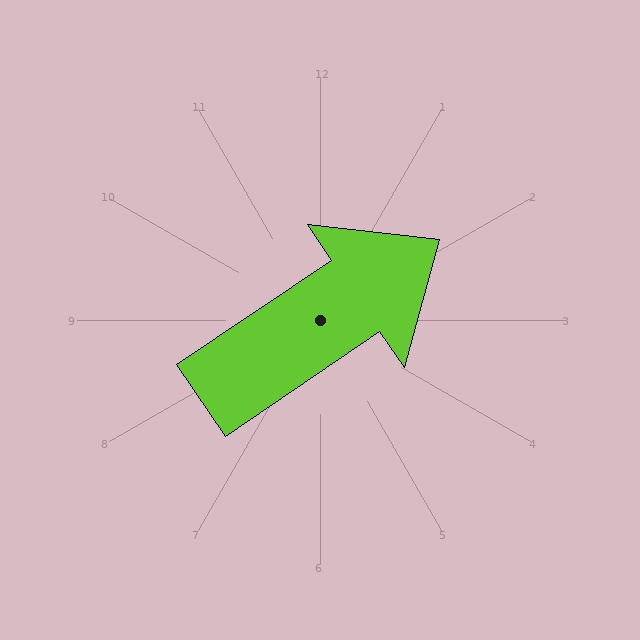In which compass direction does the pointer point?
Northeast.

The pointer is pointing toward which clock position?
Roughly 2 o'clock.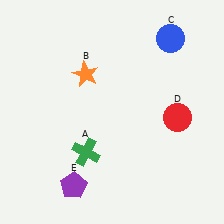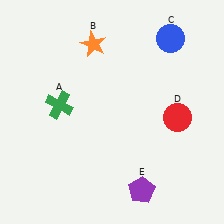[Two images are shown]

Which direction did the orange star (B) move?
The orange star (B) moved up.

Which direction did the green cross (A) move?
The green cross (A) moved up.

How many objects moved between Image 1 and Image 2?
3 objects moved between the two images.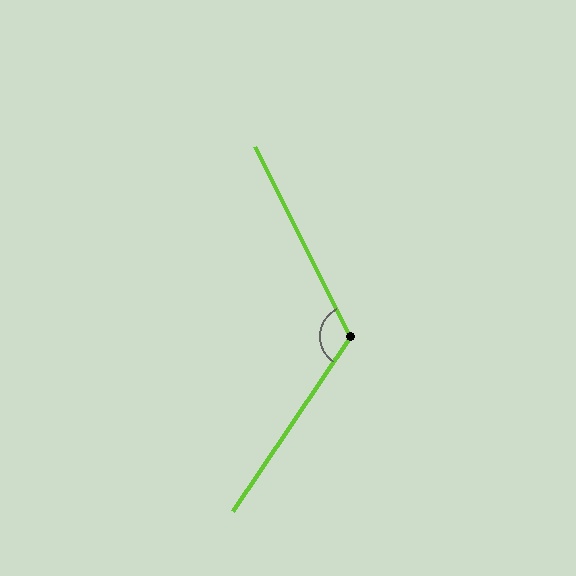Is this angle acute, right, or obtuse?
It is obtuse.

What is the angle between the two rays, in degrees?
Approximately 119 degrees.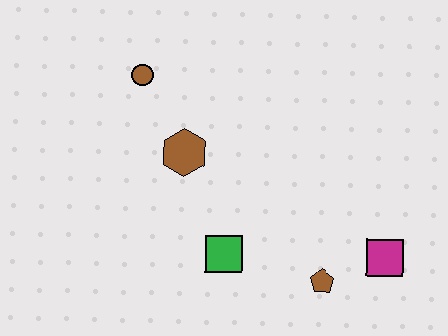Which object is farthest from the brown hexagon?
The magenta square is farthest from the brown hexagon.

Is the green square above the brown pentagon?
Yes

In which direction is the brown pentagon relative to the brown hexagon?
The brown pentagon is to the right of the brown hexagon.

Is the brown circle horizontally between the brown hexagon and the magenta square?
No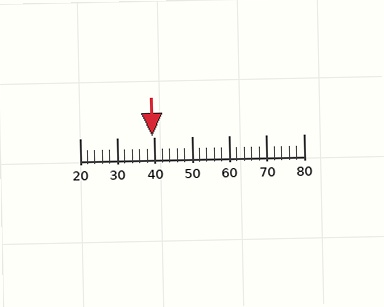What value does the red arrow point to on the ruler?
The red arrow points to approximately 40.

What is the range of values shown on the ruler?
The ruler shows values from 20 to 80.